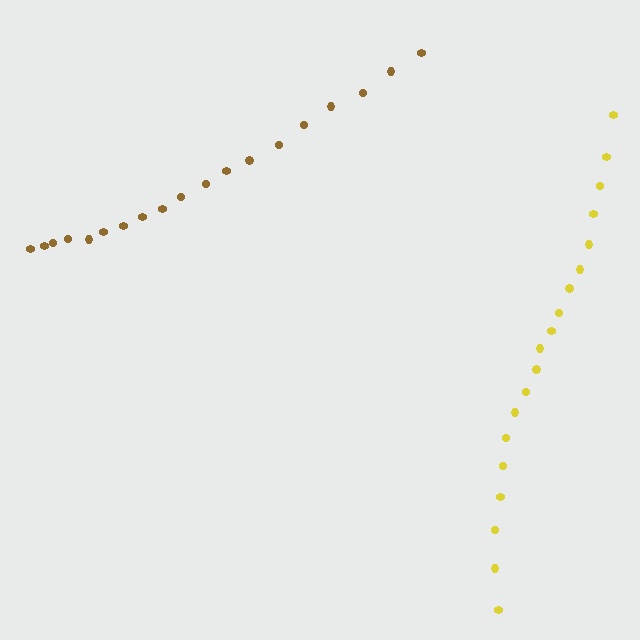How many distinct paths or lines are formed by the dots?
There are 2 distinct paths.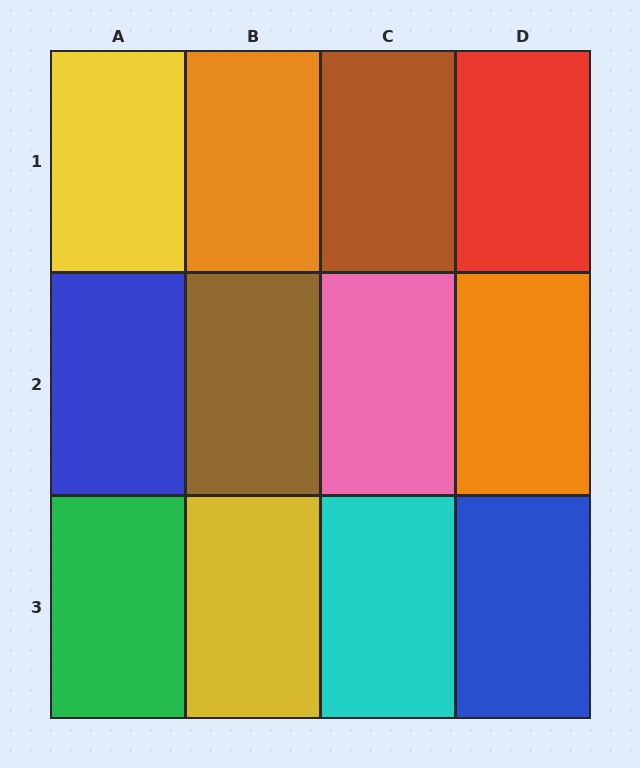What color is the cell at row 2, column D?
Orange.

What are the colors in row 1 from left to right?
Yellow, orange, brown, red.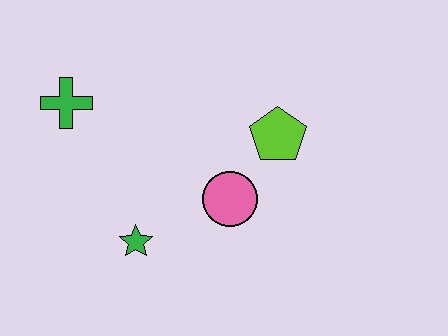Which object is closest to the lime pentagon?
The pink circle is closest to the lime pentagon.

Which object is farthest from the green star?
The lime pentagon is farthest from the green star.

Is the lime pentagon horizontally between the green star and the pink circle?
No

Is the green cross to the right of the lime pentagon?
No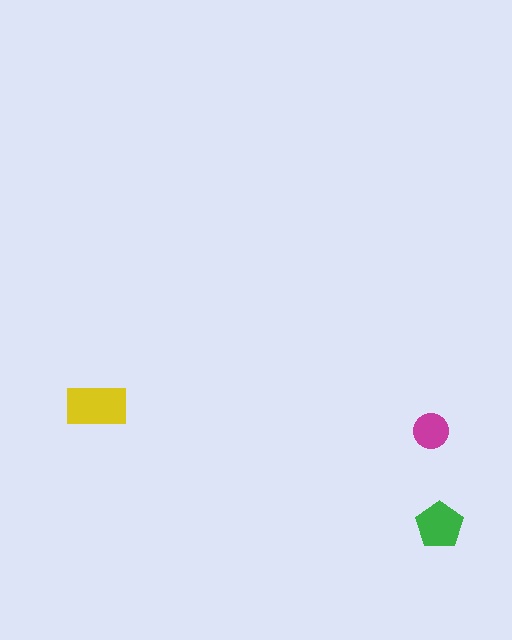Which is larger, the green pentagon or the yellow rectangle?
The yellow rectangle.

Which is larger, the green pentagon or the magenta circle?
The green pentagon.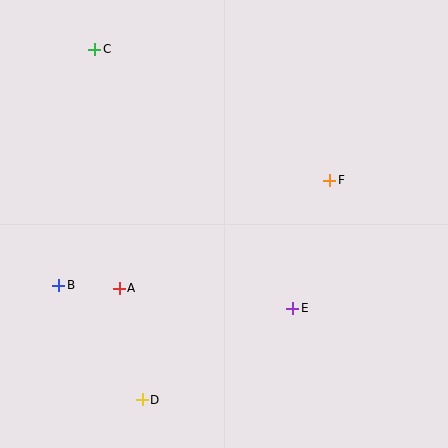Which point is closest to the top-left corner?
Point C is closest to the top-left corner.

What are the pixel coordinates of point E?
Point E is at (293, 308).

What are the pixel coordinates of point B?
Point B is at (59, 285).